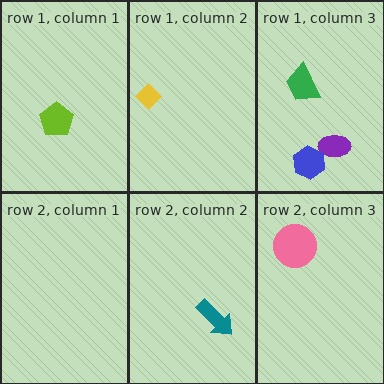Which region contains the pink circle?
The row 2, column 3 region.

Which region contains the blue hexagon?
The row 1, column 3 region.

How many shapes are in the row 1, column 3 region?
3.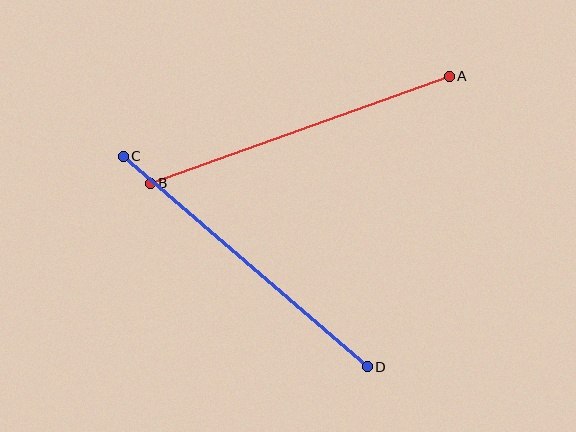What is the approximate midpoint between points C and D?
The midpoint is at approximately (245, 261) pixels.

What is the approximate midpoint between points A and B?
The midpoint is at approximately (300, 130) pixels.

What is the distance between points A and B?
The distance is approximately 317 pixels.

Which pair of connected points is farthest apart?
Points C and D are farthest apart.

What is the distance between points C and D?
The distance is approximately 322 pixels.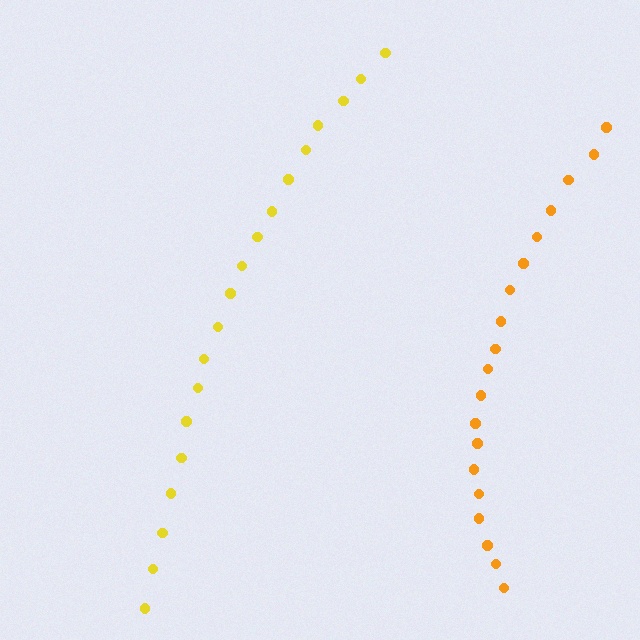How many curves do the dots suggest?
There are 2 distinct paths.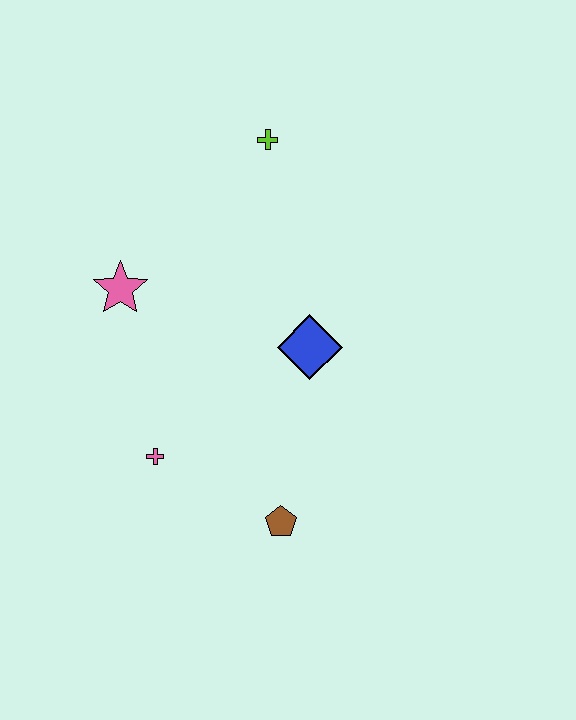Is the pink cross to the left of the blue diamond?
Yes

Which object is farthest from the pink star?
The brown pentagon is farthest from the pink star.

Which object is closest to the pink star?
The pink cross is closest to the pink star.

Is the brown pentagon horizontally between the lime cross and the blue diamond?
Yes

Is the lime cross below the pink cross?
No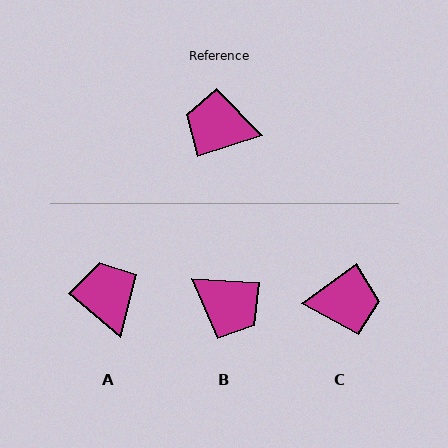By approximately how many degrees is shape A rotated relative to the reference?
Approximately 59 degrees clockwise.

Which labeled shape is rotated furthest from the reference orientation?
C, about 162 degrees away.